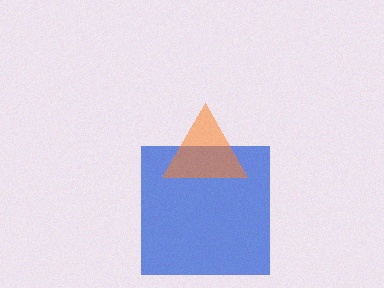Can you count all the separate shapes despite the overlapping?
Yes, there are 2 separate shapes.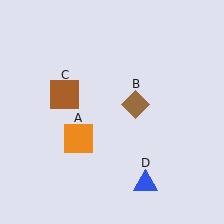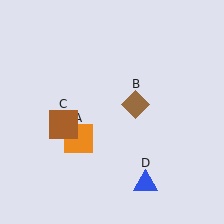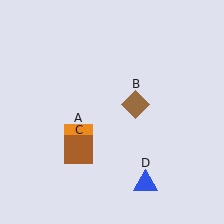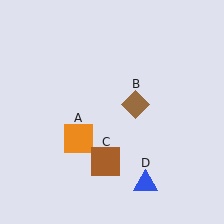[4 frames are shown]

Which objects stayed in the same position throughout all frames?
Orange square (object A) and brown diamond (object B) and blue triangle (object D) remained stationary.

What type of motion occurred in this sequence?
The brown square (object C) rotated counterclockwise around the center of the scene.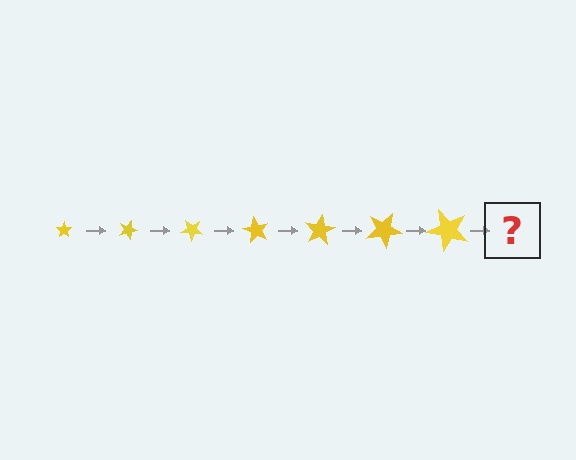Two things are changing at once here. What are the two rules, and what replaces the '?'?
The two rules are that the star grows larger each step and it rotates 20 degrees each step. The '?' should be a star, larger than the previous one and rotated 140 degrees from the start.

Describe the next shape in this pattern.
It should be a star, larger than the previous one and rotated 140 degrees from the start.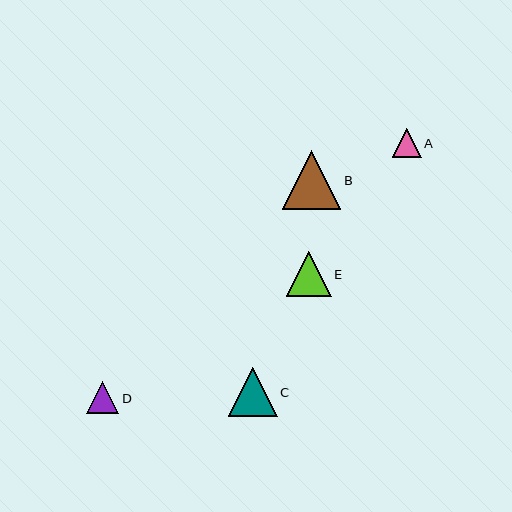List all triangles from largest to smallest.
From largest to smallest: B, C, E, D, A.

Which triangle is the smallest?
Triangle A is the smallest with a size of approximately 29 pixels.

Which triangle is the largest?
Triangle B is the largest with a size of approximately 59 pixels.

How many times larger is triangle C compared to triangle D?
Triangle C is approximately 1.5 times the size of triangle D.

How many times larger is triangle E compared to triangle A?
Triangle E is approximately 1.6 times the size of triangle A.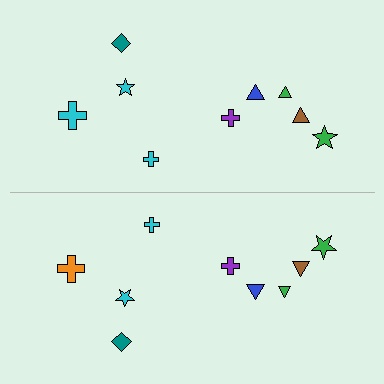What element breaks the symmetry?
The orange cross on the bottom side breaks the symmetry — its mirror counterpart is cyan.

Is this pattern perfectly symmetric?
No, the pattern is not perfectly symmetric. The orange cross on the bottom side breaks the symmetry — its mirror counterpart is cyan.